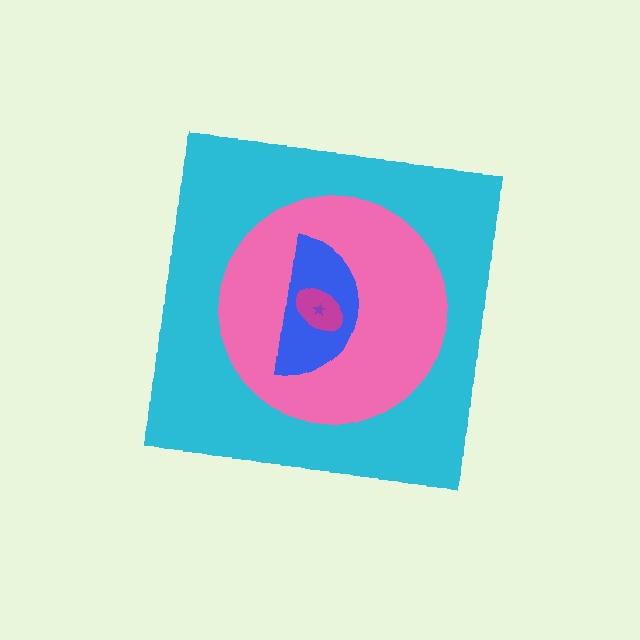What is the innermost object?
The purple star.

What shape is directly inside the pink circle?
The blue semicircle.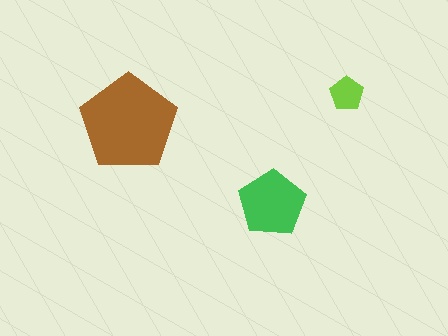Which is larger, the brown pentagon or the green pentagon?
The brown one.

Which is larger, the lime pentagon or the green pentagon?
The green one.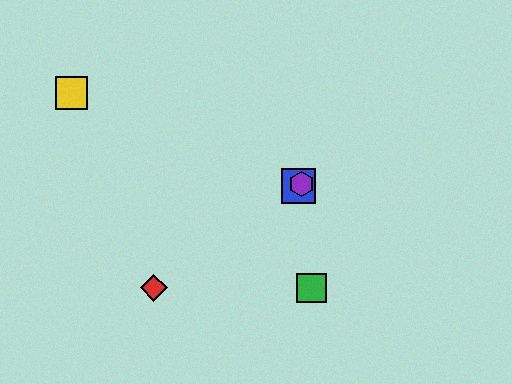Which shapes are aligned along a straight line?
The red diamond, the blue square, the purple hexagon are aligned along a straight line.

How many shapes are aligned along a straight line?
3 shapes (the red diamond, the blue square, the purple hexagon) are aligned along a straight line.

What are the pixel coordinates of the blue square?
The blue square is at (298, 186).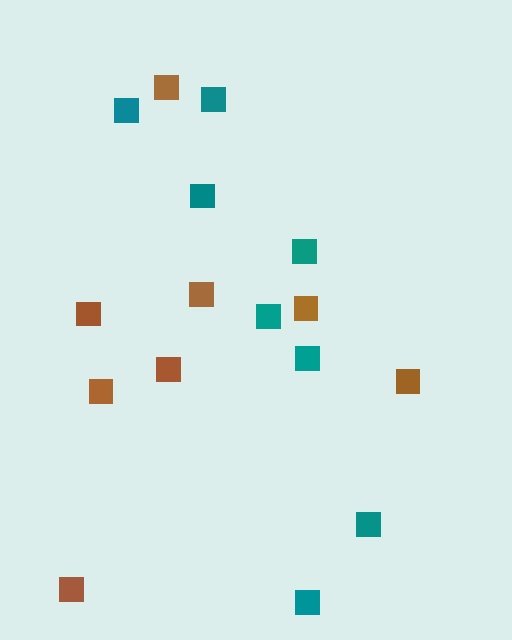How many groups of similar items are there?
There are 2 groups: one group of teal squares (8) and one group of brown squares (8).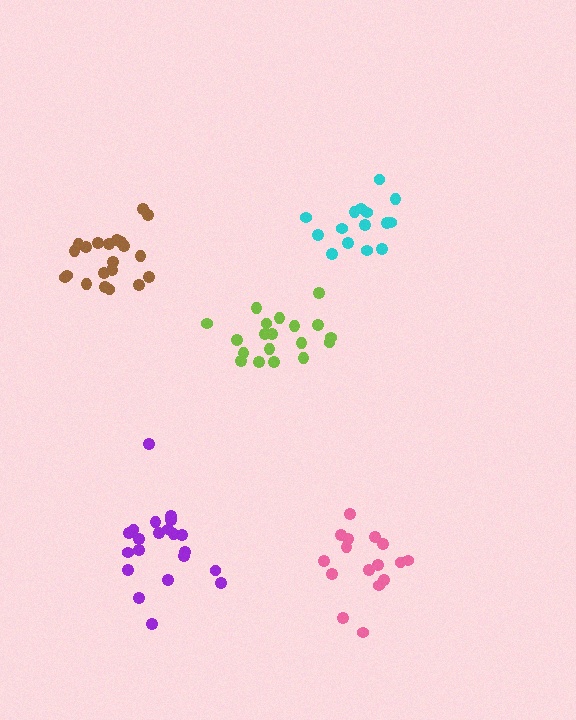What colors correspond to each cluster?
The clusters are colored: lime, cyan, purple, pink, brown.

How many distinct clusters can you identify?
There are 5 distinct clusters.